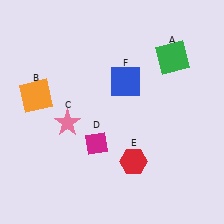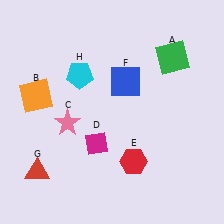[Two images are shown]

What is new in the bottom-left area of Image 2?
A red triangle (G) was added in the bottom-left area of Image 2.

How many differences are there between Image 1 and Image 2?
There are 2 differences between the two images.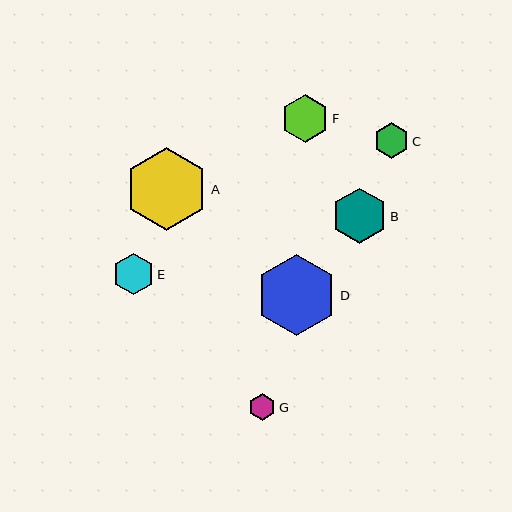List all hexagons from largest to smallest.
From largest to smallest: A, D, B, F, E, C, G.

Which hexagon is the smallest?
Hexagon G is the smallest with a size of approximately 27 pixels.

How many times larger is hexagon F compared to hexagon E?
Hexagon F is approximately 1.2 times the size of hexagon E.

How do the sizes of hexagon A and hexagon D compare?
Hexagon A and hexagon D are approximately the same size.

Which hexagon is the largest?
Hexagon A is the largest with a size of approximately 83 pixels.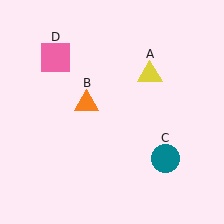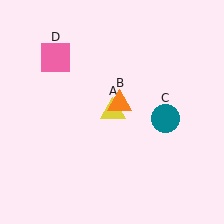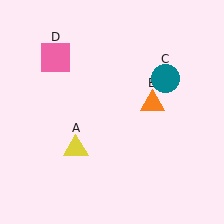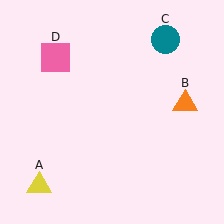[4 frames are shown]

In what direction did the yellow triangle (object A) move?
The yellow triangle (object A) moved down and to the left.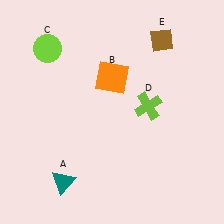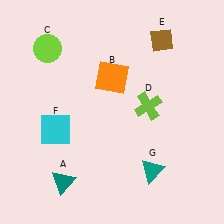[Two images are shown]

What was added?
A cyan square (F), a teal triangle (G) were added in Image 2.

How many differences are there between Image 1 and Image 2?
There are 2 differences between the two images.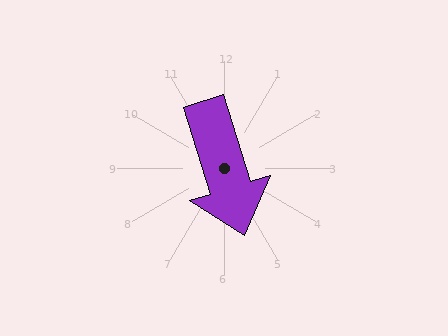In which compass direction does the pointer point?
South.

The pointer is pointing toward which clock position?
Roughly 5 o'clock.